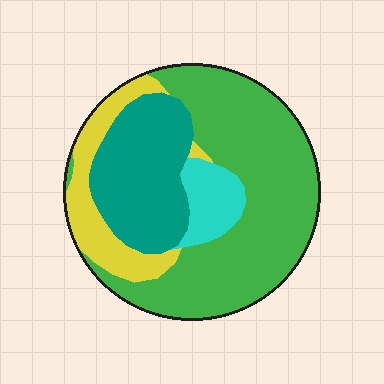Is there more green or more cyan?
Green.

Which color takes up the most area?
Green, at roughly 55%.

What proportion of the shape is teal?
Teal takes up about one quarter (1/4) of the shape.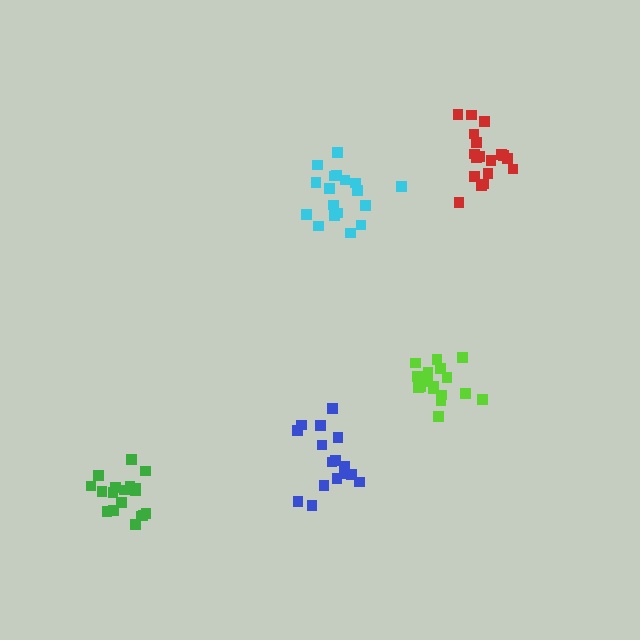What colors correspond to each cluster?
The clusters are colored: cyan, lime, blue, green, red.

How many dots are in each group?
Group 1: 18 dots, Group 2: 17 dots, Group 3: 16 dots, Group 4: 18 dots, Group 5: 18 dots (87 total).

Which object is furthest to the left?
The green cluster is leftmost.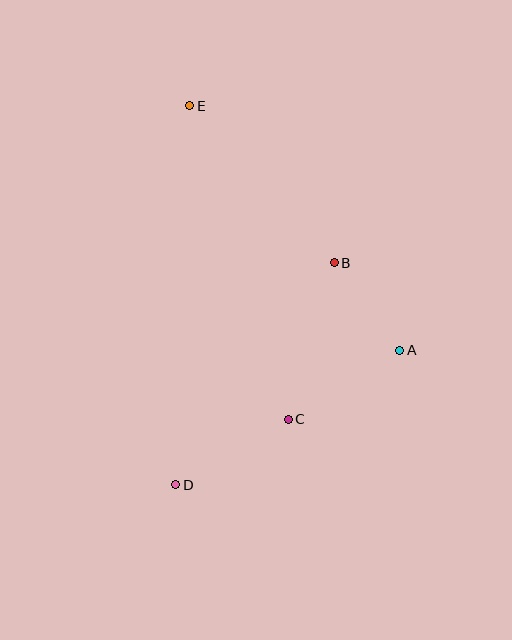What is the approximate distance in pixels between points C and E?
The distance between C and E is approximately 328 pixels.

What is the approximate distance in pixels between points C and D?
The distance between C and D is approximately 130 pixels.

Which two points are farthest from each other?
Points D and E are farthest from each other.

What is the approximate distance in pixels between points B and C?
The distance between B and C is approximately 163 pixels.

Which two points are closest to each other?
Points A and B are closest to each other.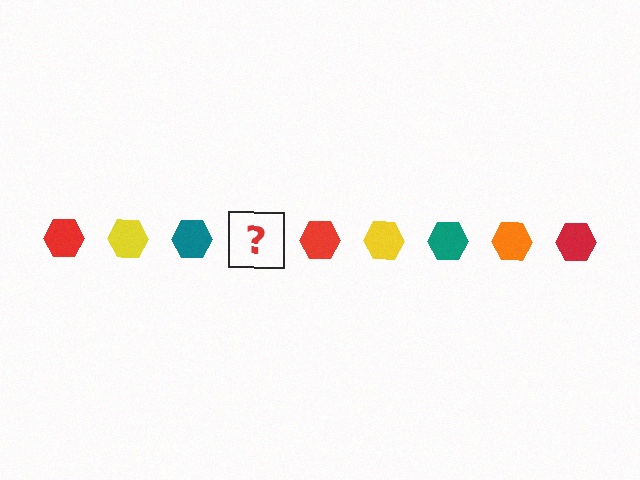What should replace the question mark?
The question mark should be replaced with an orange hexagon.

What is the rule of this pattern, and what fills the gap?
The rule is that the pattern cycles through red, yellow, teal, orange hexagons. The gap should be filled with an orange hexagon.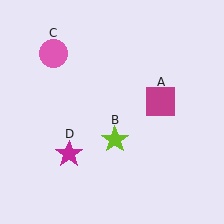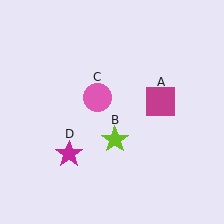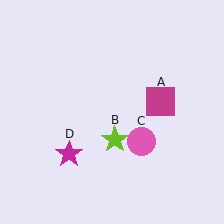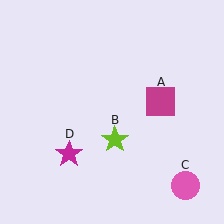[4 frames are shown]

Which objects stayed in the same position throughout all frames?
Magenta square (object A) and lime star (object B) and magenta star (object D) remained stationary.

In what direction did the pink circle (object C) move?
The pink circle (object C) moved down and to the right.